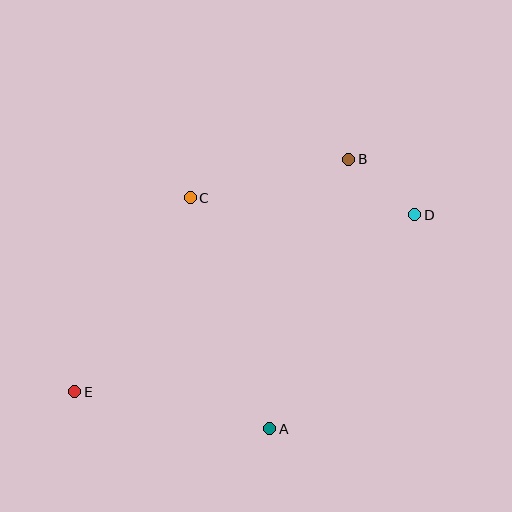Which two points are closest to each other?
Points B and D are closest to each other.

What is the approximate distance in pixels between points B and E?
The distance between B and E is approximately 359 pixels.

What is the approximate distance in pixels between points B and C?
The distance between B and C is approximately 163 pixels.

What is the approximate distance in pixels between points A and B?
The distance between A and B is approximately 281 pixels.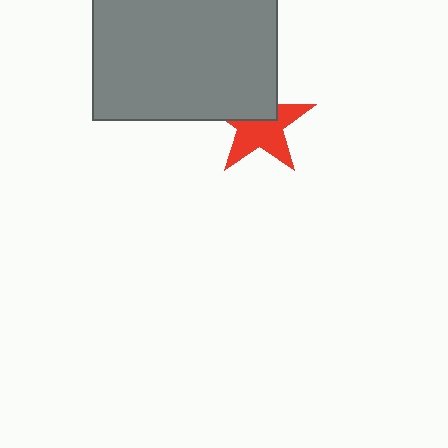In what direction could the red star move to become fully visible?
The red star could move down. That would shift it out from behind the gray rectangle entirely.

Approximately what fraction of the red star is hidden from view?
Roughly 41% of the red star is hidden behind the gray rectangle.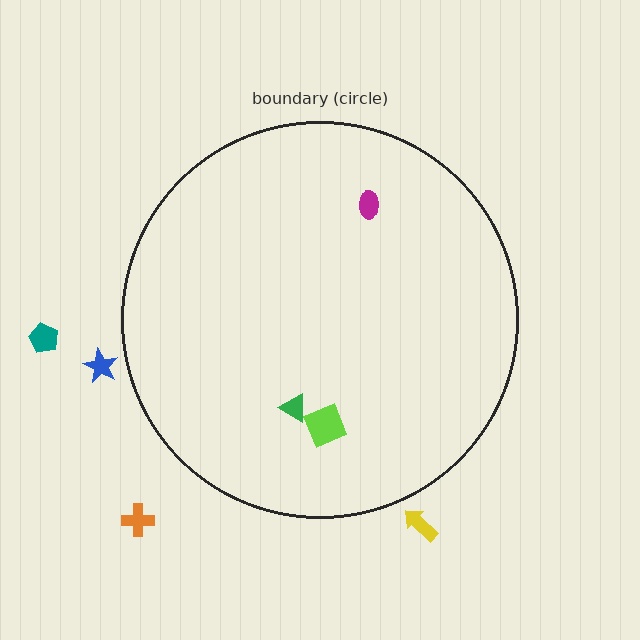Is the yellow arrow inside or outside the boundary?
Outside.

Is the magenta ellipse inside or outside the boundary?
Inside.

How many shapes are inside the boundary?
3 inside, 4 outside.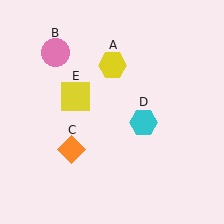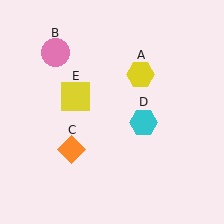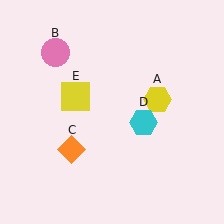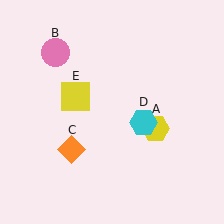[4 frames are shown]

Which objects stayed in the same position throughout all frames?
Pink circle (object B) and orange diamond (object C) and cyan hexagon (object D) and yellow square (object E) remained stationary.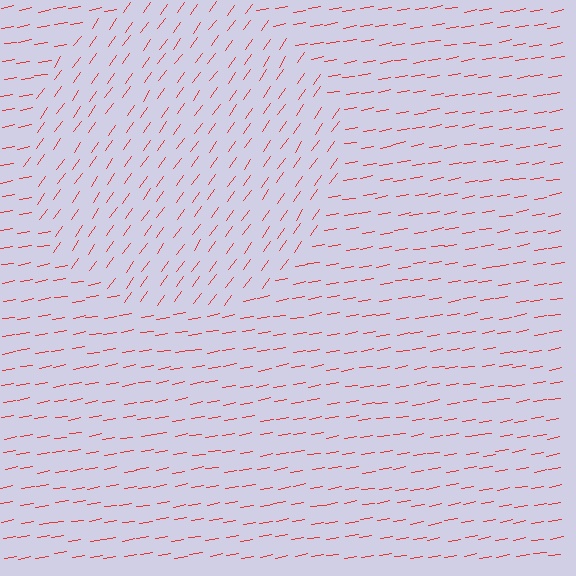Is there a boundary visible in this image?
Yes, there is a texture boundary formed by a change in line orientation.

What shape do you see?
I see a circle.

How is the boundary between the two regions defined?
The boundary is defined purely by a change in line orientation (approximately 45 degrees difference). All lines are the same color and thickness.